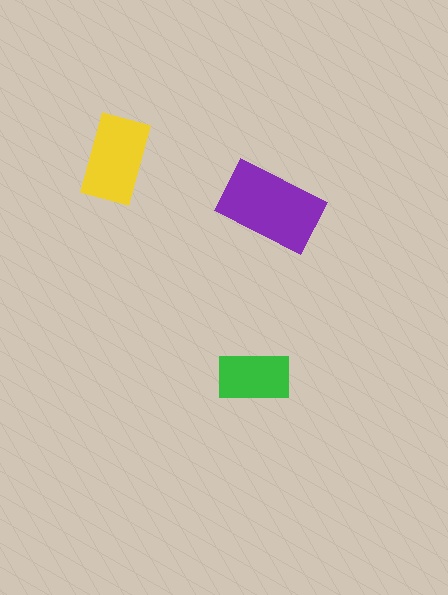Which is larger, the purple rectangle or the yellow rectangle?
The purple one.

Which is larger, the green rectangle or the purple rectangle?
The purple one.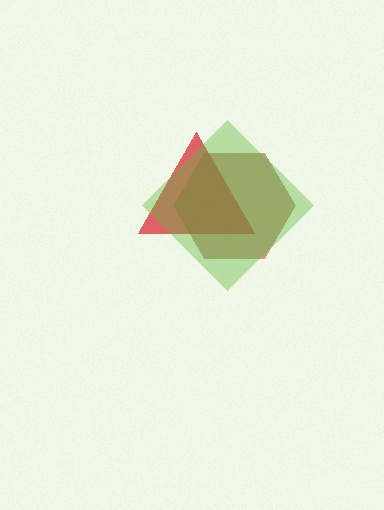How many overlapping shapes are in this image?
There are 3 overlapping shapes in the image.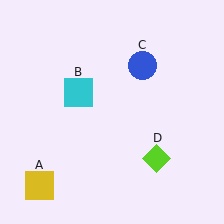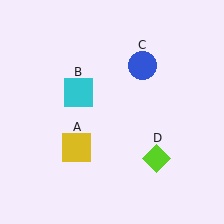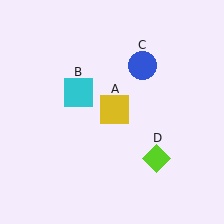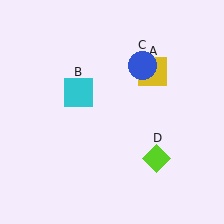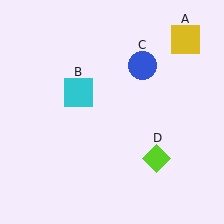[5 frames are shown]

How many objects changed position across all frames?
1 object changed position: yellow square (object A).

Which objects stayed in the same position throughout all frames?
Cyan square (object B) and blue circle (object C) and lime diamond (object D) remained stationary.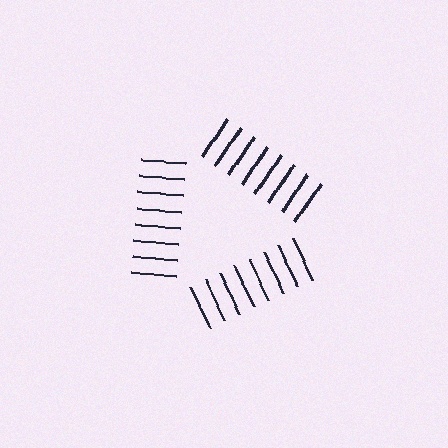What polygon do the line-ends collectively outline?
An illusory triangle — the line segments terminate on its edges but no continuous stroke is drawn.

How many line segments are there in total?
24 — 8 along each of the 3 edges.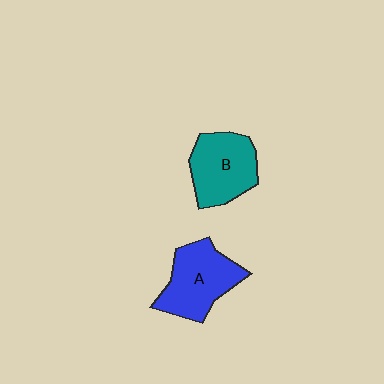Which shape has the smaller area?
Shape B (teal).